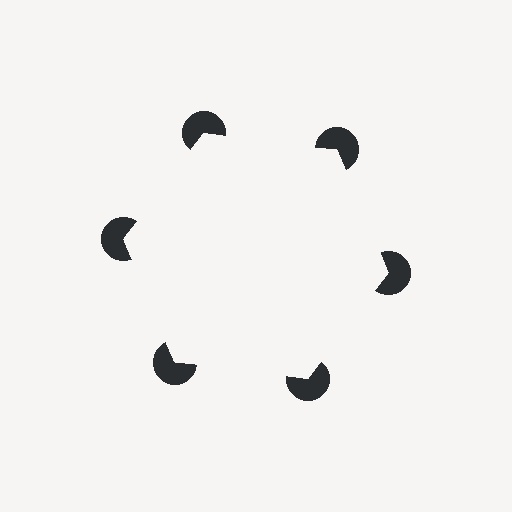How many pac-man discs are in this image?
There are 6 — one at each vertex of the illusory hexagon.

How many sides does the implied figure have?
6 sides.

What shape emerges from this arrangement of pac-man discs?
An illusory hexagon — its edges are inferred from the aligned wedge cuts in the pac-man discs, not physically drawn.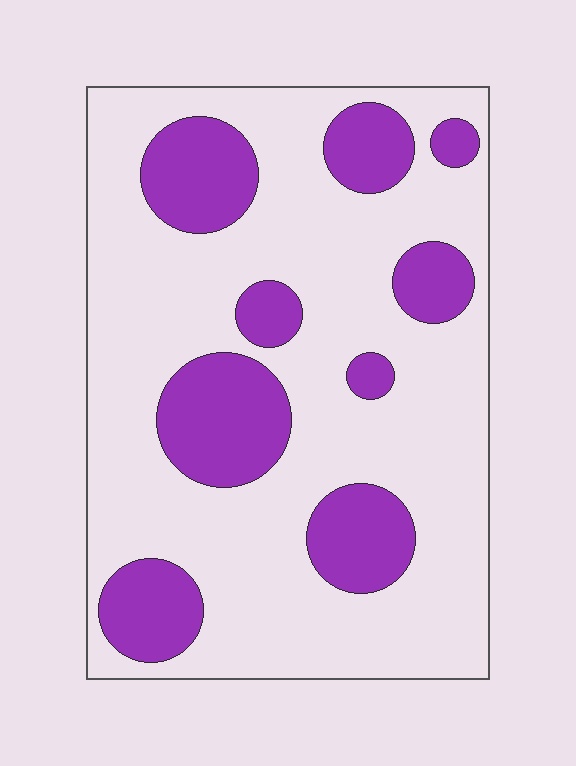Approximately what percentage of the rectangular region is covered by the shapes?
Approximately 25%.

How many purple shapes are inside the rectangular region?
9.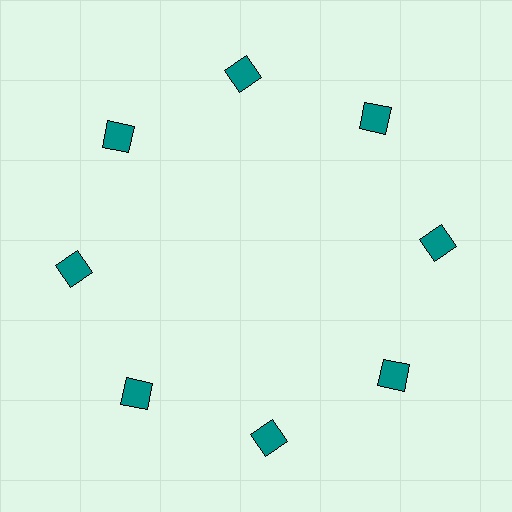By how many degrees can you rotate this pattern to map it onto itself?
The pattern maps onto itself every 45 degrees of rotation.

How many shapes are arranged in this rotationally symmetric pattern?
There are 8 shapes, arranged in 8 groups of 1.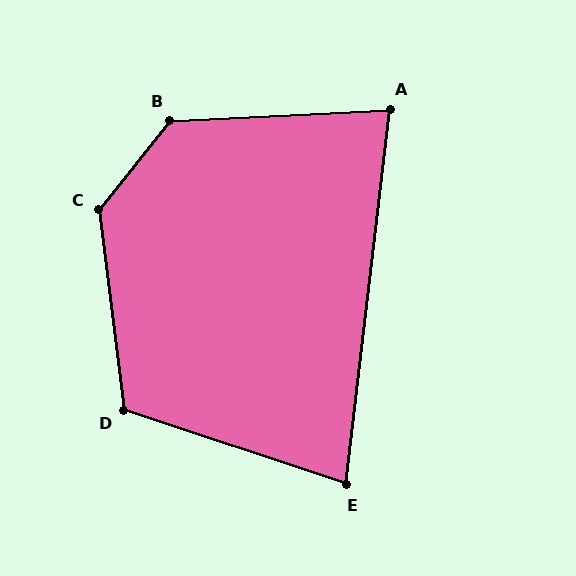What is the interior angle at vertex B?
Approximately 131 degrees (obtuse).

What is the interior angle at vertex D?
Approximately 115 degrees (obtuse).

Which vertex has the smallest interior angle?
E, at approximately 78 degrees.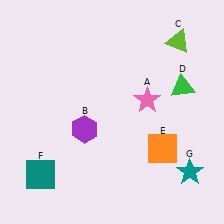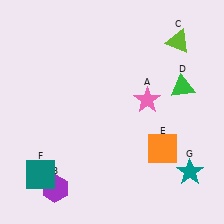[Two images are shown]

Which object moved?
The purple hexagon (B) moved down.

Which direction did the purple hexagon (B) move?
The purple hexagon (B) moved down.